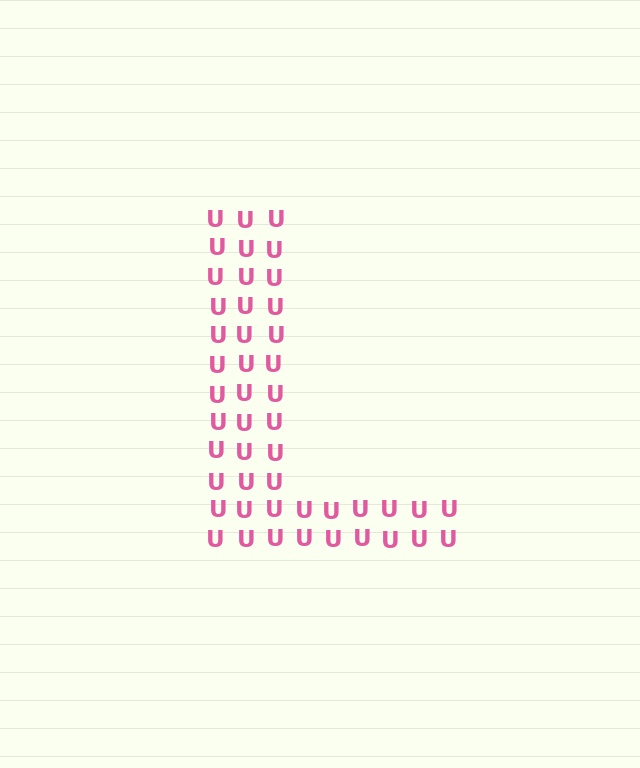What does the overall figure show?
The overall figure shows the letter L.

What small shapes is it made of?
It is made of small letter U's.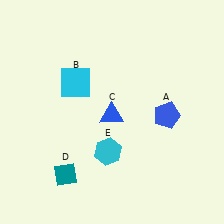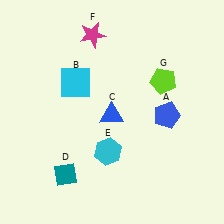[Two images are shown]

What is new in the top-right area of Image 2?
A lime pentagon (G) was added in the top-right area of Image 2.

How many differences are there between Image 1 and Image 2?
There are 2 differences between the two images.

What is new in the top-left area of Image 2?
A magenta star (F) was added in the top-left area of Image 2.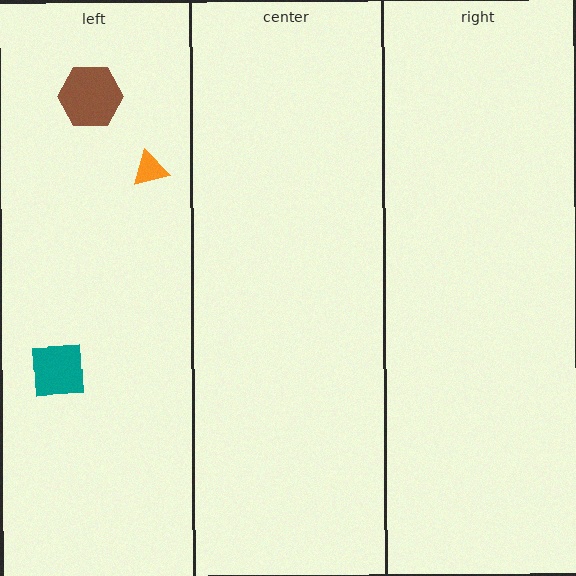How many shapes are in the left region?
3.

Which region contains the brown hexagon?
The left region.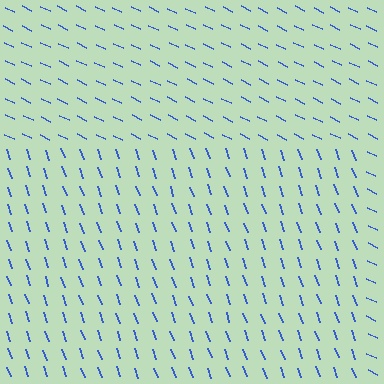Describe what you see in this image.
The image is filled with small blue line segments. A rectangle region in the image has lines oriented differently from the surrounding lines, creating a visible texture boundary.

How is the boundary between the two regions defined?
The boundary is defined purely by a change in line orientation (approximately 45 degrees difference). All lines are the same color and thickness.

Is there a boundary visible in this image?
Yes, there is a texture boundary formed by a change in line orientation.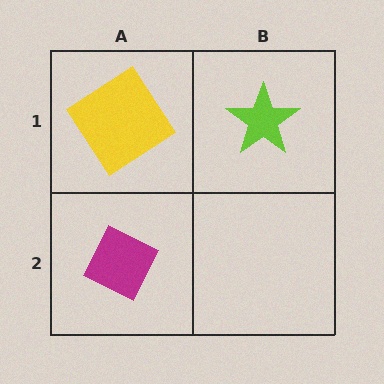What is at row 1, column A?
A yellow diamond.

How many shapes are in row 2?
1 shape.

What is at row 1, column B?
A lime star.